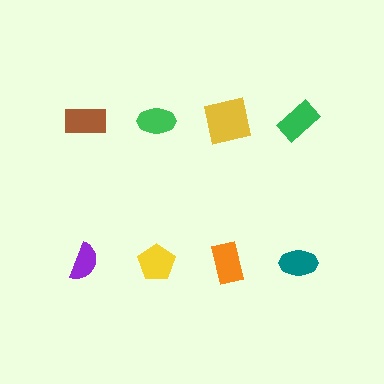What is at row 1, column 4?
A green rectangle.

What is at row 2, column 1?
A purple semicircle.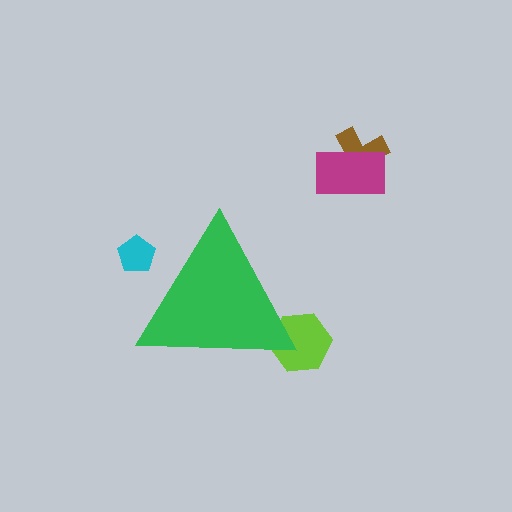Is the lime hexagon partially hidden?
Yes, the lime hexagon is partially hidden behind the green triangle.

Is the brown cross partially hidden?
No, the brown cross is fully visible.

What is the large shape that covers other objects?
A green triangle.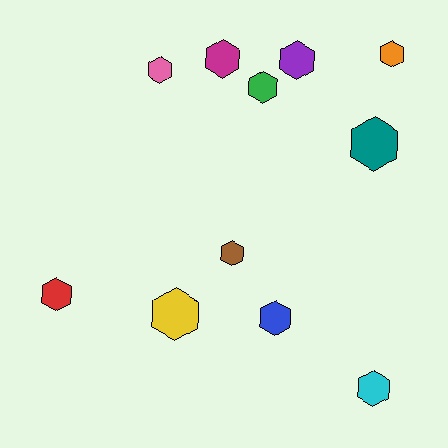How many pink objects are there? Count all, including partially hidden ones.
There is 1 pink object.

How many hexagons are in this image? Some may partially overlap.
There are 11 hexagons.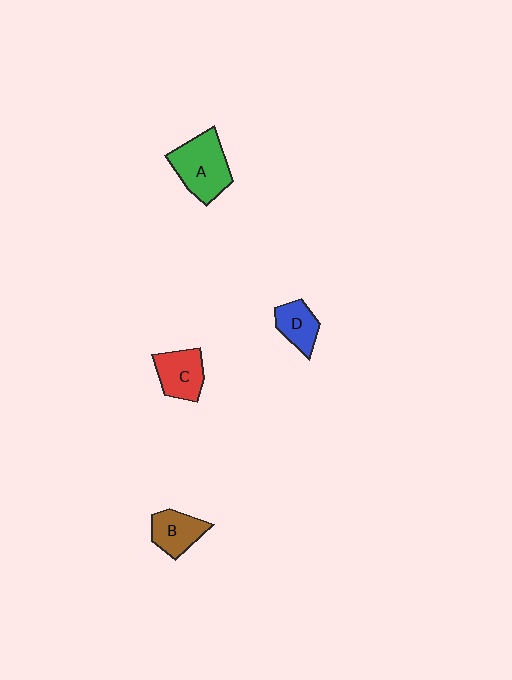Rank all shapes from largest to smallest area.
From largest to smallest: A (green), C (red), B (brown), D (blue).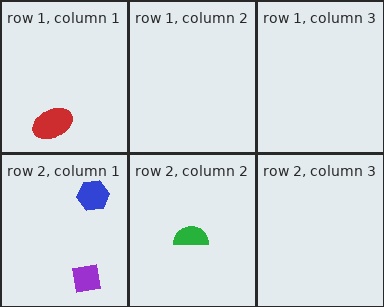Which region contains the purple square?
The row 2, column 1 region.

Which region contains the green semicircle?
The row 2, column 2 region.